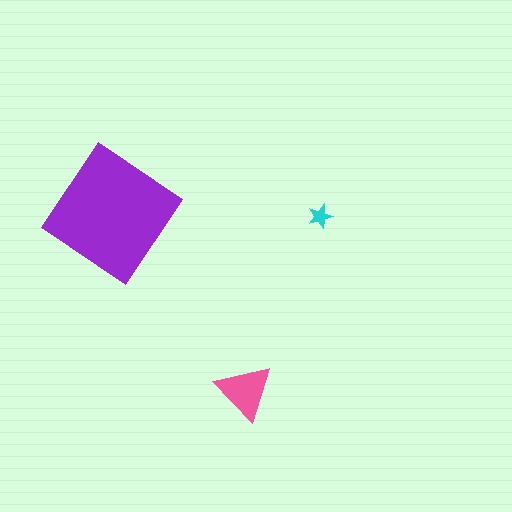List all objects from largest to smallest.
The purple diamond, the pink triangle, the cyan star.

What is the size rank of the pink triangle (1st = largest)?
2nd.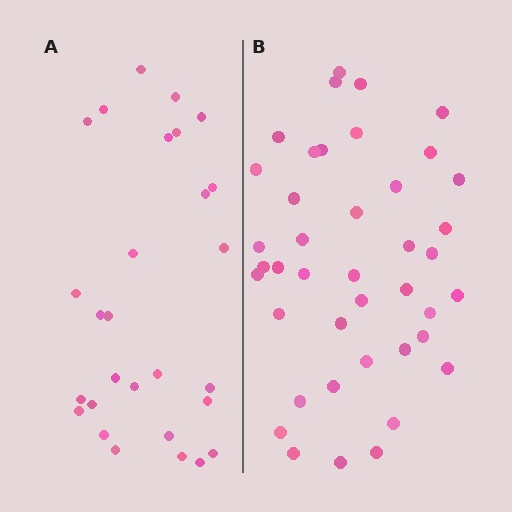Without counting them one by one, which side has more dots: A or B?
Region B (the right region) has more dots.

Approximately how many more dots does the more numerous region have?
Region B has approximately 15 more dots than region A.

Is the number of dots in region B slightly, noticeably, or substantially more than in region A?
Region B has substantially more. The ratio is roughly 1.5 to 1.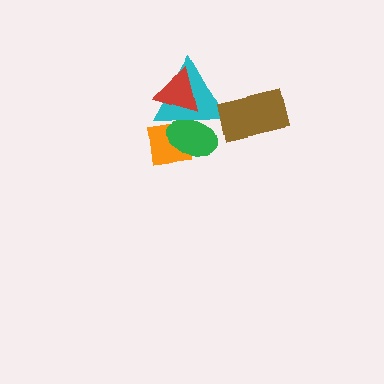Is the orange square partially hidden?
Yes, it is partially covered by another shape.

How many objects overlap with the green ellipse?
3 objects overlap with the green ellipse.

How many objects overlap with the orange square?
2 objects overlap with the orange square.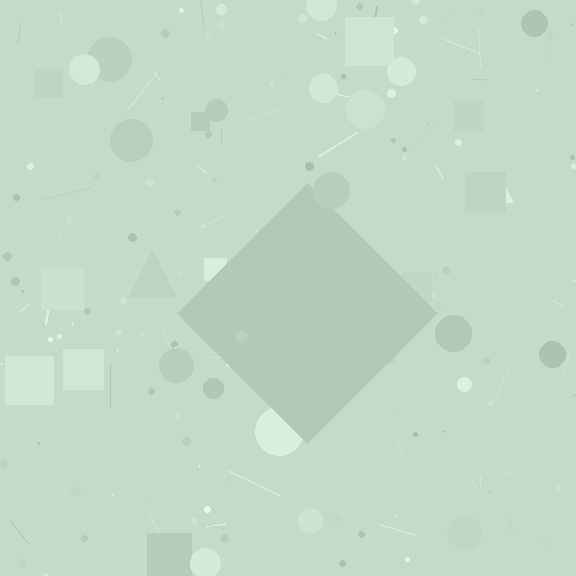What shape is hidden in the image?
A diamond is hidden in the image.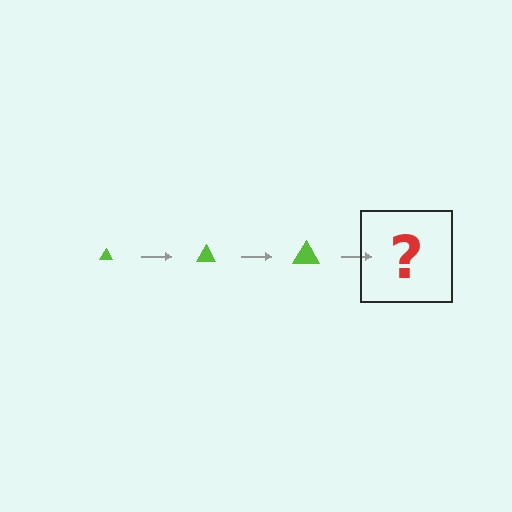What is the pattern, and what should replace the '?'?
The pattern is that the triangle gets progressively larger each step. The '?' should be a lime triangle, larger than the previous one.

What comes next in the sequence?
The next element should be a lime triangle, larger than the previous one.